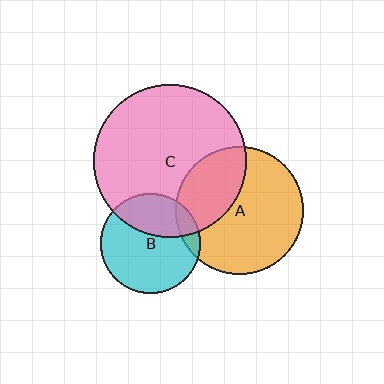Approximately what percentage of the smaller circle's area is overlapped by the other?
Approximately 35%.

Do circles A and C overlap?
Yes.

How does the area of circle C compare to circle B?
Approximately 2.3 times.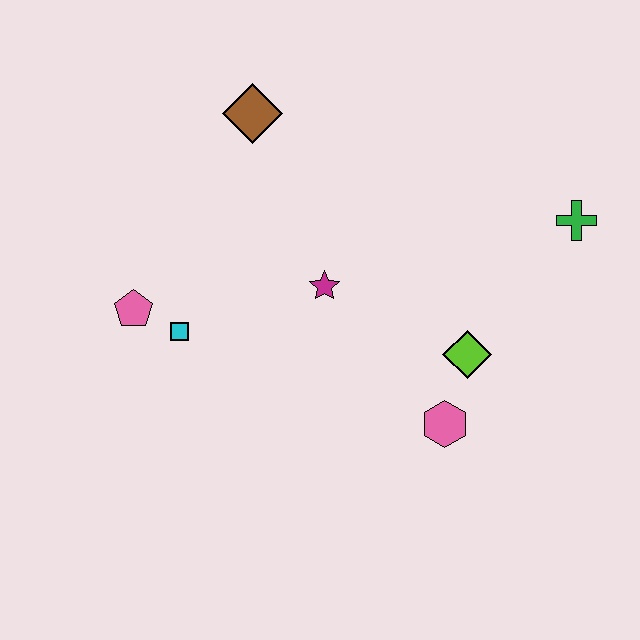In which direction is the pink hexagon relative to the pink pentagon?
The pink hexagon is to the right of the pink pentagon.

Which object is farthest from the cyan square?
The green cross is farthest from the cyan square.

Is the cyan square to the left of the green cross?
Yes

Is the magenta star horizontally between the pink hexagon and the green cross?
No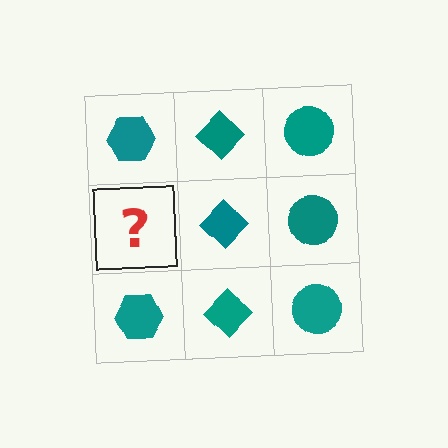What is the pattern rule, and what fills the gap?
The rule is that each column has a consistent shape. The gap should be filled with a teal hexagon.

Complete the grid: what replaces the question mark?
The question mark should be replaced with a teal hexagon.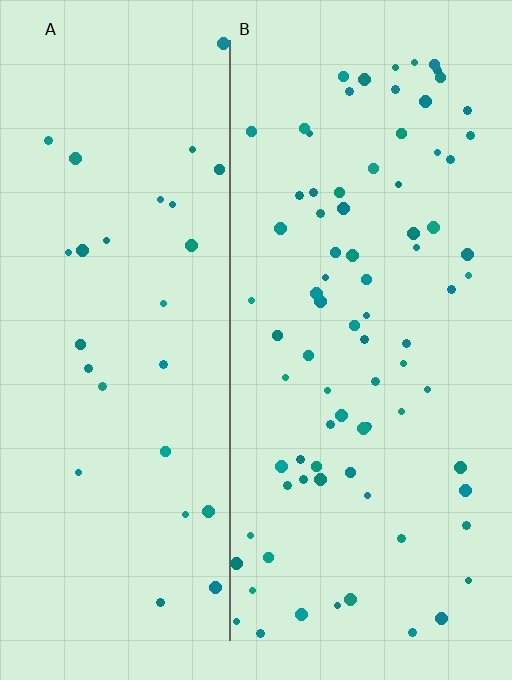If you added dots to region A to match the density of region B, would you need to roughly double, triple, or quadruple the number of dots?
Approximately triple.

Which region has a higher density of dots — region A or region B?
B (the right).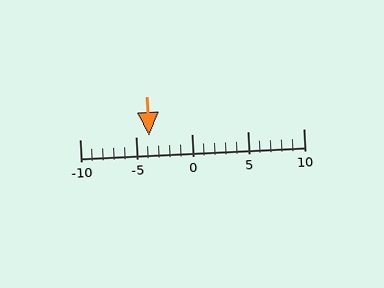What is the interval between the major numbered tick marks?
The major tick marks are spaced 5 units apart.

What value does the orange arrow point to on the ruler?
The orange arrow points to approximately -4.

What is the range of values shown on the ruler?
The ruler shows values from -10 to 10.